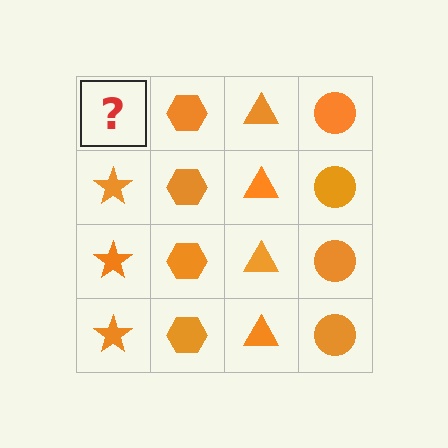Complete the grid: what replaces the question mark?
The question mark should be replaced with an orange star.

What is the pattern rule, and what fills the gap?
The rule is that each column has a consistent shape. The gap should be filled with an orange star.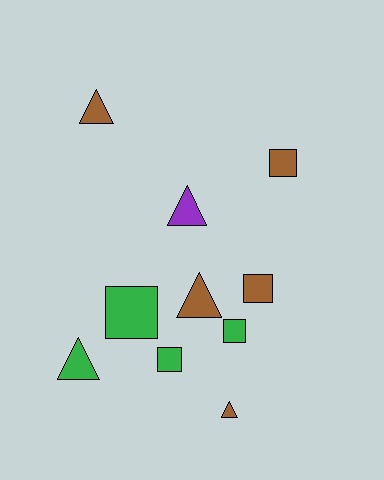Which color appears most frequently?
Brown, with 5 objects.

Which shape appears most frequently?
Square, with 5 objects.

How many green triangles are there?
There is 1 green triangle.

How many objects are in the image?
There are 10 objects.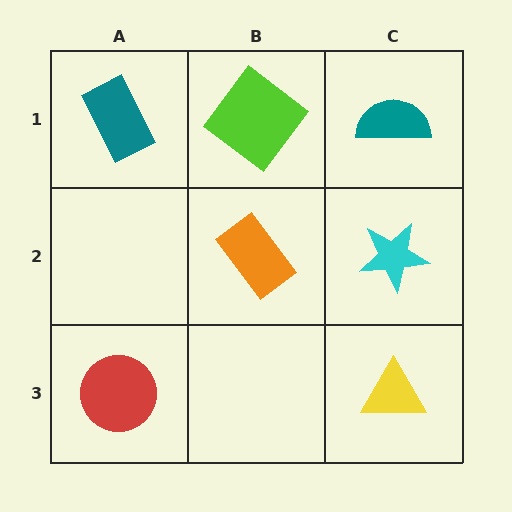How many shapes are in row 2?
2 shapes.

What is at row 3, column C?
A yellow triangle.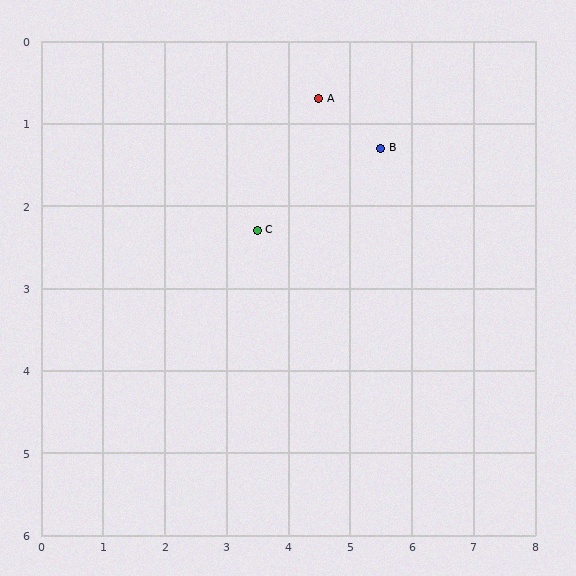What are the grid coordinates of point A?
Point A is at approximately (4.5, 0.7).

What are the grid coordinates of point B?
Point B is at approximately (5.5, 1.3).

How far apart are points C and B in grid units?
Points C and B are about 2.2 grid units apart.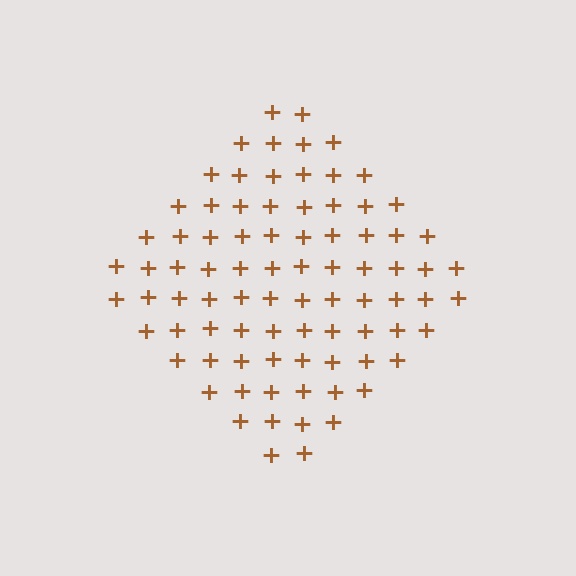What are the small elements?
The small elements are plus signs.